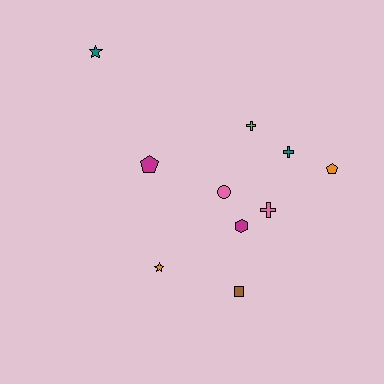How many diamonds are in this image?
There are no diamonds.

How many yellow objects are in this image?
There are no yellow objects.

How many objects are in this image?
There are 10 objects.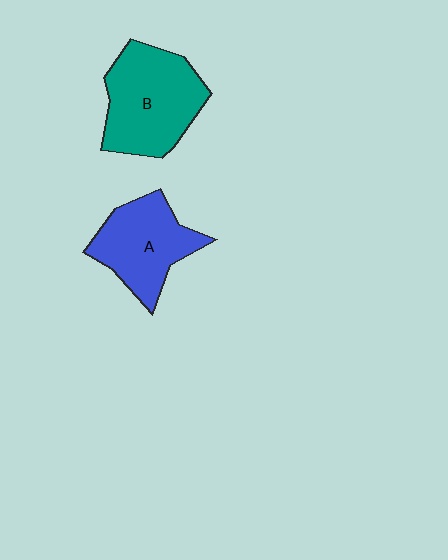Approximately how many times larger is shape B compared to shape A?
Approximately 1.2 times.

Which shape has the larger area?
Shape B (teal).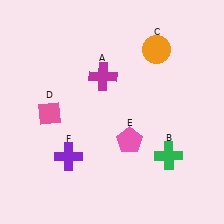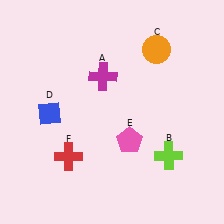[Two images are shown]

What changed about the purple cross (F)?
In Image 1, F is purple. In Image 2, it changed to red.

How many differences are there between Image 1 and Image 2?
There are 3 differences between the two images.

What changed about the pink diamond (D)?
In Image 1, D is pink. In Image 2, it changed to blue.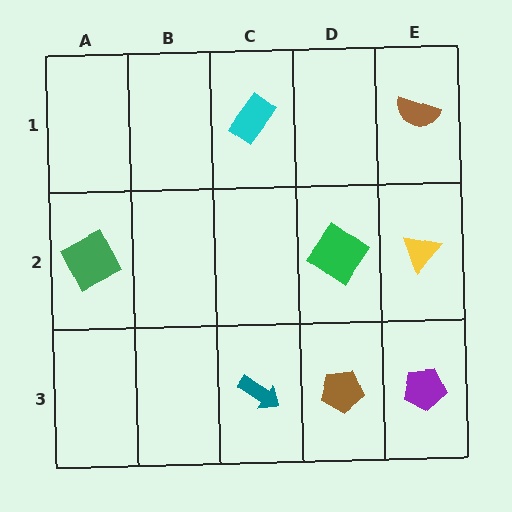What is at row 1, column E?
A brown semicircle.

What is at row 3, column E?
A purple pentagon.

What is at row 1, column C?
A cyan rectangle.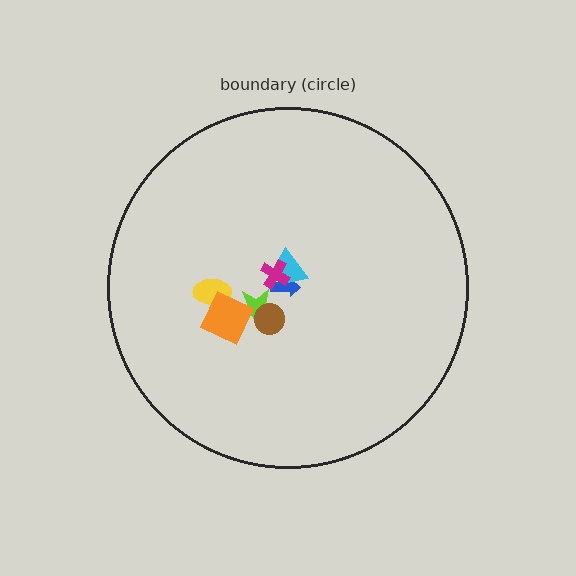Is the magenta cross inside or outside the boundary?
Inside.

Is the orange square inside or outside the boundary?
Inside.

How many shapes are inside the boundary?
7 inside, 0 outside.